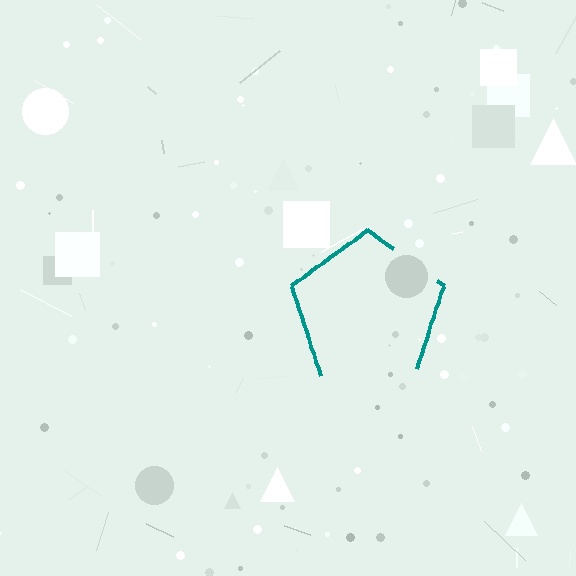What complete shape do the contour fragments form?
The contour fragments form a pentagon.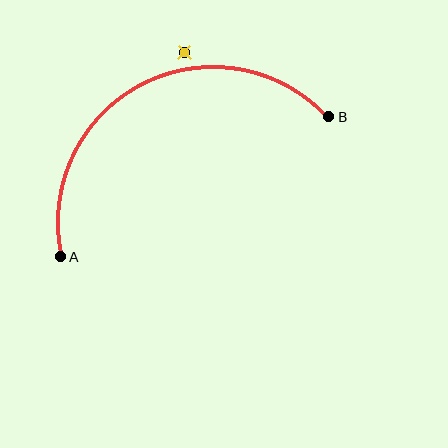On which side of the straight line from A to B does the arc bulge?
The arc bulges above the straight line connecting A and B.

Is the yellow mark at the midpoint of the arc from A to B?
No — the yellow mark does not lie on the arc at all. It sits slightly outside the curve.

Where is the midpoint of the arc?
The arc midpoint is the point on the curve farthest from the straight line joining A and B. It sits above that line.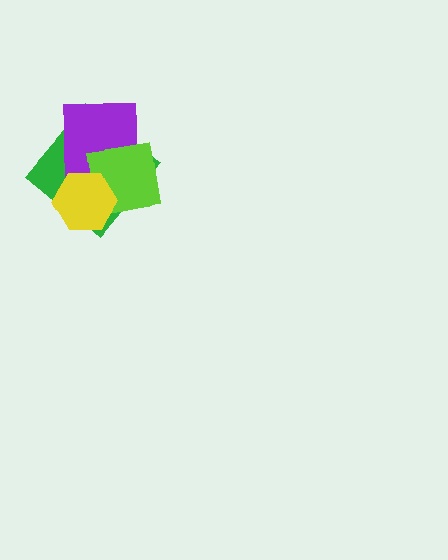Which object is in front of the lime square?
The yellow hexagon is in front of the lime square.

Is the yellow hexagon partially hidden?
No, no other shape covers it.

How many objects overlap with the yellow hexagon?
2 objects overlap with the yellow hexagon.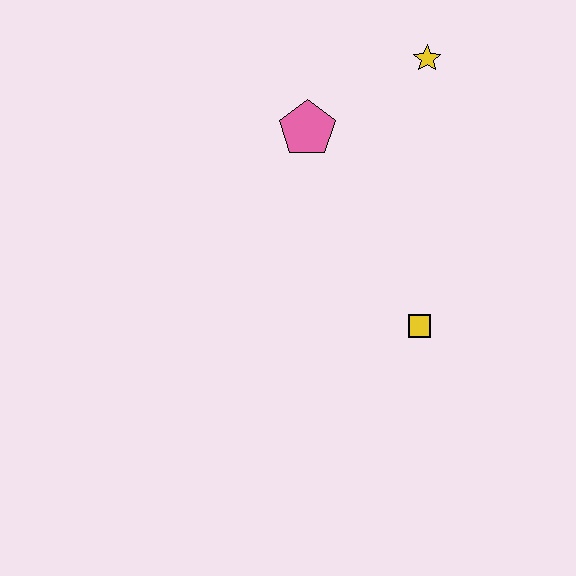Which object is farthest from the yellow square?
The yellow star is farthest from the yellow square.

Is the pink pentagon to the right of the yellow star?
No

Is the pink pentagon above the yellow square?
Yes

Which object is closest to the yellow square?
The pink pentagon is closest to the yellow square.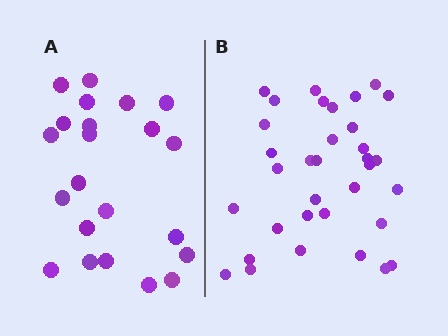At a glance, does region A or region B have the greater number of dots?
Region B (the right region) has more dots.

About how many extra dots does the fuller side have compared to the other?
Region B has roughly 12 or so more dots than region A.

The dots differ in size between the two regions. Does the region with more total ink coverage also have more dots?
No. Region A has more total ink coverage because its dots are larger, but region B actually contains more individual dots. Total area can be misleading — the number of items is what matters here.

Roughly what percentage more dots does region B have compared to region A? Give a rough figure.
About 55% more.